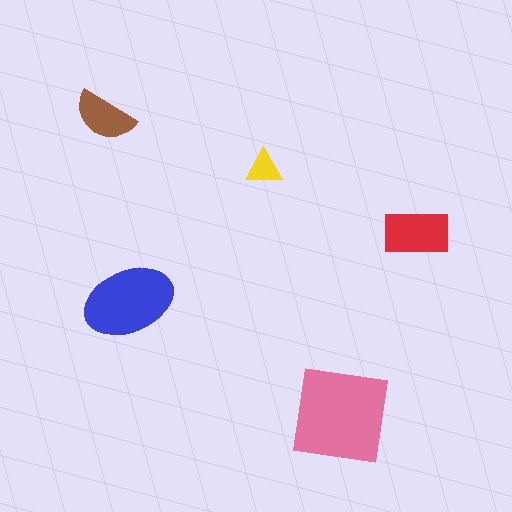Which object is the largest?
The pink square.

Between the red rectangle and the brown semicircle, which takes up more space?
The red rectangle.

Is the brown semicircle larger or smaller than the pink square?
Smaller.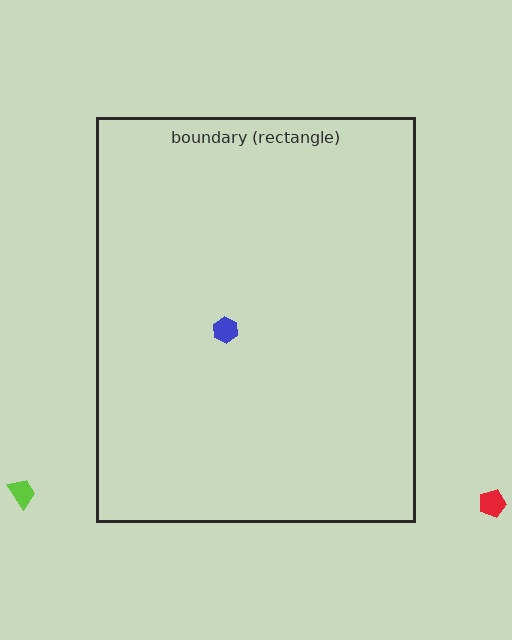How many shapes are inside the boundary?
1 inside, 2 outside.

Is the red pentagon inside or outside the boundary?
Outside.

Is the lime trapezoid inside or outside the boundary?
Outside.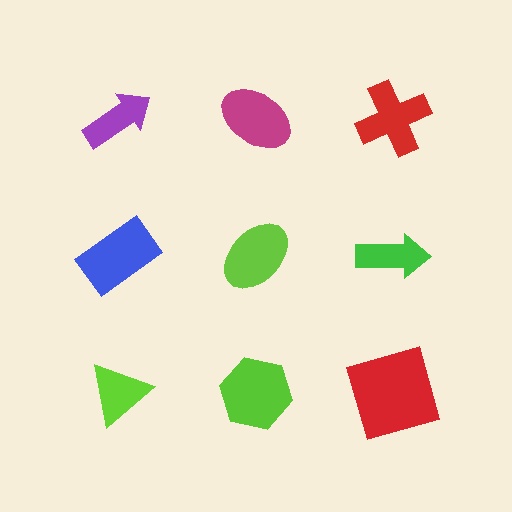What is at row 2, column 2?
A lime ellipse.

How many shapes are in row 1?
3 shapes.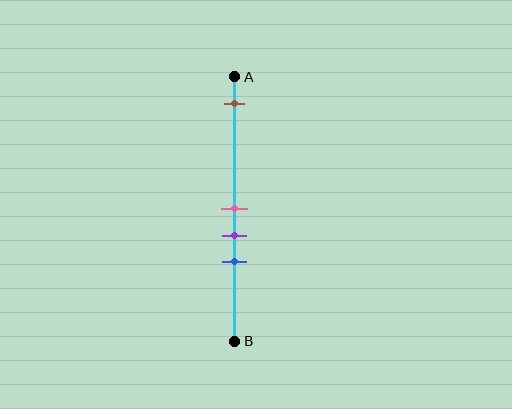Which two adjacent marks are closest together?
The pink and purple marks are the closest adjacent pair.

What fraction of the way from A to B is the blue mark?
The blue mark is approximately 70% (0.7) of the way from A to B.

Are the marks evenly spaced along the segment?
No, the marks are not evenly spaced.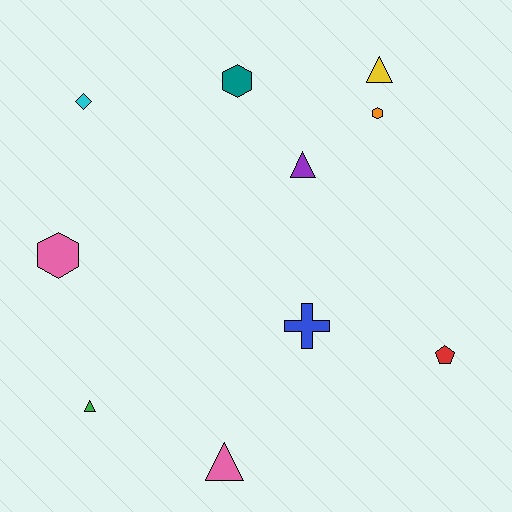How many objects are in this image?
There are 10 objects.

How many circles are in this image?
There are no circles.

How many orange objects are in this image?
There is 1 orange object.